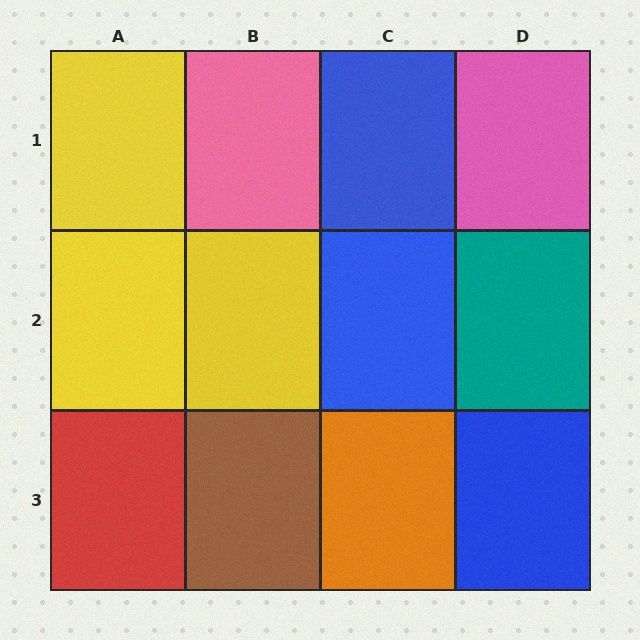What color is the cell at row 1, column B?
Pink.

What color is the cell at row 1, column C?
Blue.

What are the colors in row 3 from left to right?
Red, brown, orange, blue.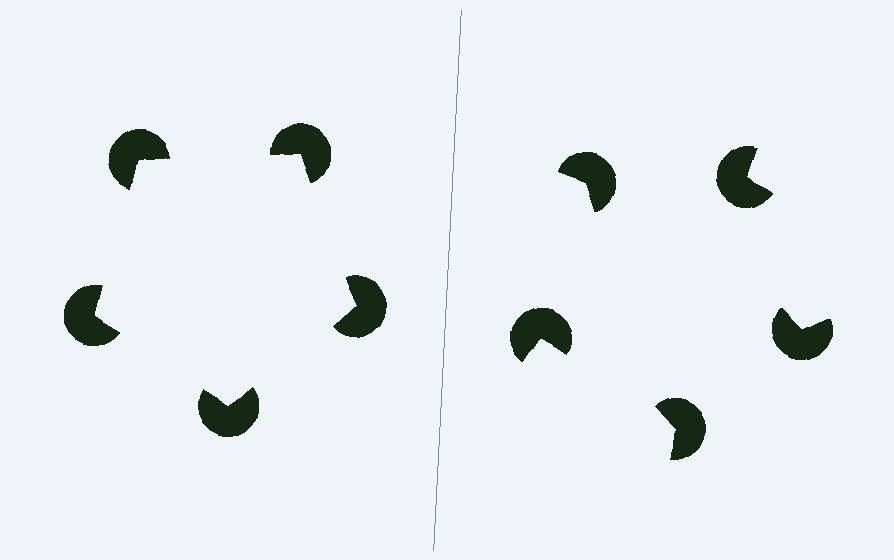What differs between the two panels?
The pac-man discs are positioned identically on both sides; only the wedge orientations differ. On the left they align to a pentagon; on the right they are misaligned.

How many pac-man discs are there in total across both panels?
10 — 5 on each side.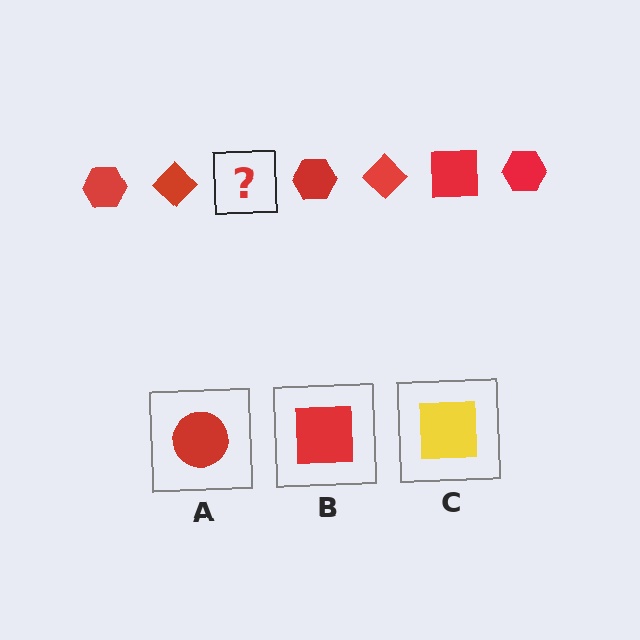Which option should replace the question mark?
Option B.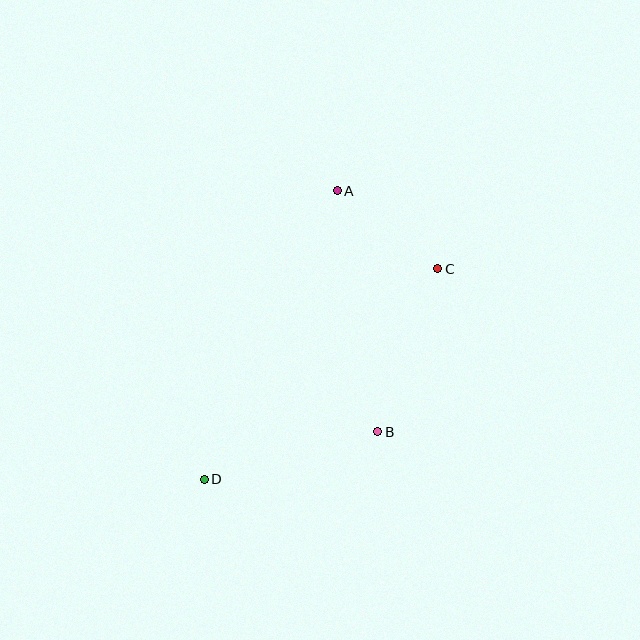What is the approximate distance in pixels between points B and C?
The distance between B and C is approximately 174 pixels.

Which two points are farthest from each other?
Points A and D are farthest from each other.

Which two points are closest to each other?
Points A and C are closest to each other.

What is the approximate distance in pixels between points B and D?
The distance between B and D is approximately 180 pixels.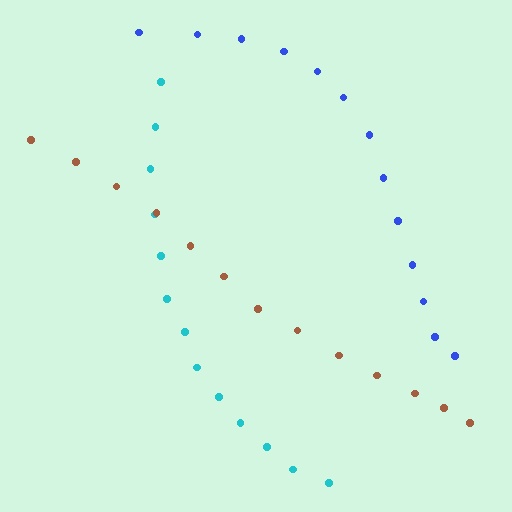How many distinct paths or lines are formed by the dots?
There are 3 distinct paths.